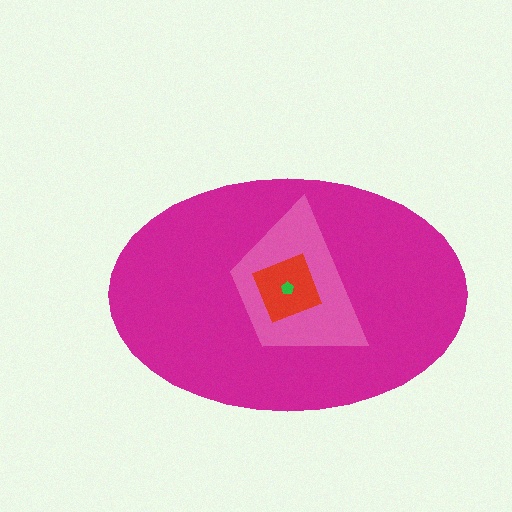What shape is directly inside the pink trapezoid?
The red square.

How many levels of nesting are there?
4.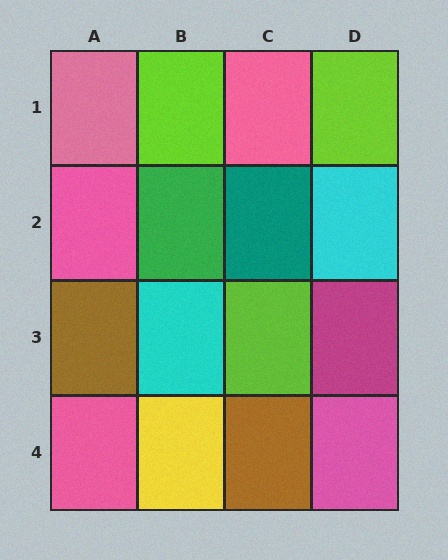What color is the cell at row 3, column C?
Lime.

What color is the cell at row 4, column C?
Brown.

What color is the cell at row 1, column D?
Lime.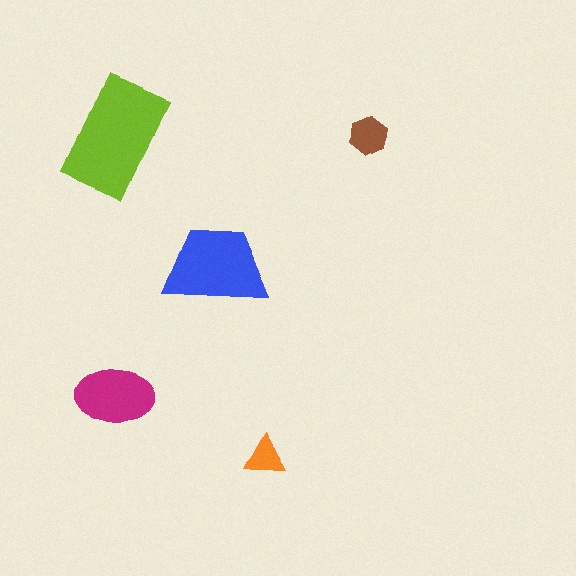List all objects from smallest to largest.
The orange triangle, the brown hexagon, the magenta ellipse, the blue trapezoid, the lime rectangle.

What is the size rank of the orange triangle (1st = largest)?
5th.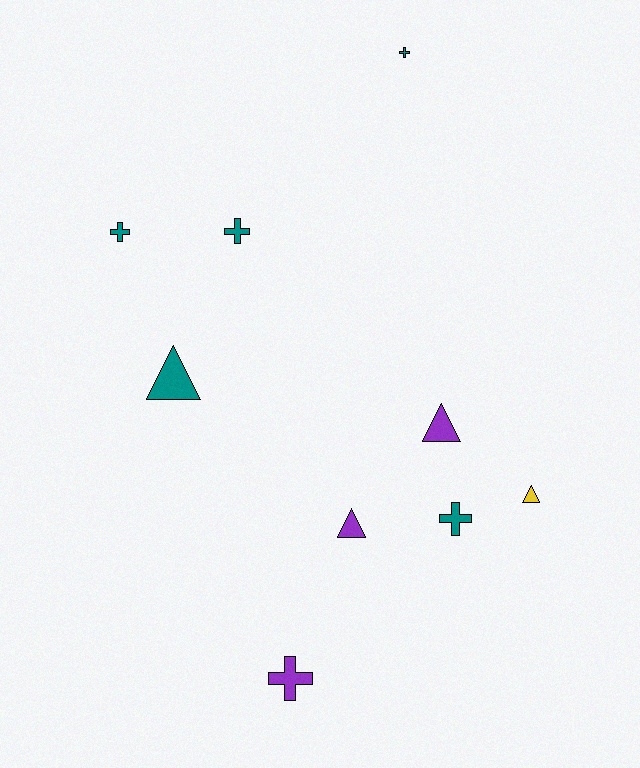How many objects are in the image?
There are 9 objects.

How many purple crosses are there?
There is 1 purple cross.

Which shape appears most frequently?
Cross, with 5 objects.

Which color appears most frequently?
Teal, with 5 objects.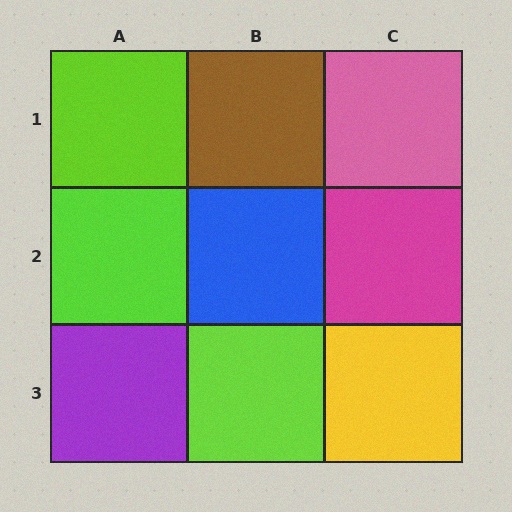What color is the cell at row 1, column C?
Pink.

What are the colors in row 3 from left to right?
Purple, lime, yellow.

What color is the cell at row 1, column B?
Brown.